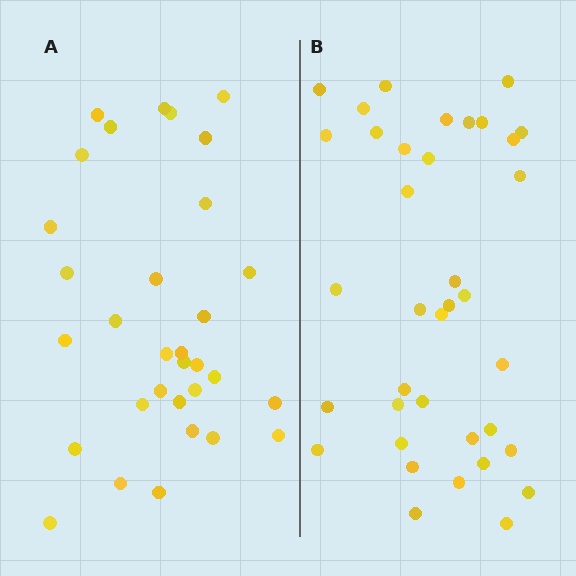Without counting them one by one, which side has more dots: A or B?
Region B (the right region) has more dots.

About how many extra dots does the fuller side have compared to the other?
Region B has about 5 more dots than region A.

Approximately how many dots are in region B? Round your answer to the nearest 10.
About 40 dots. (The exact count is 37, which rounds to 40.)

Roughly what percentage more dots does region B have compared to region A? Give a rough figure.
About 15% more.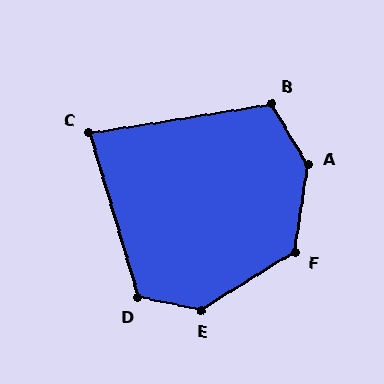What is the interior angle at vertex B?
Approximately 112 degrees (obtuse).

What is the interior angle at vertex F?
Approximately 131 degrees (obtuse).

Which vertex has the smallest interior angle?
C, at approximately 83 degrees.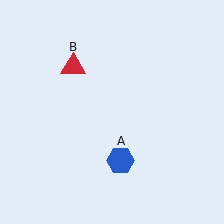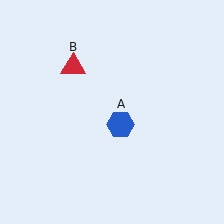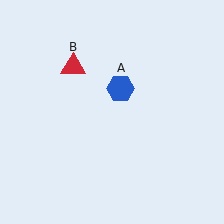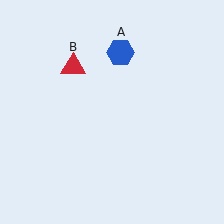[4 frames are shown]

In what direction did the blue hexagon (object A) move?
The blue hexagon (object A) moved up.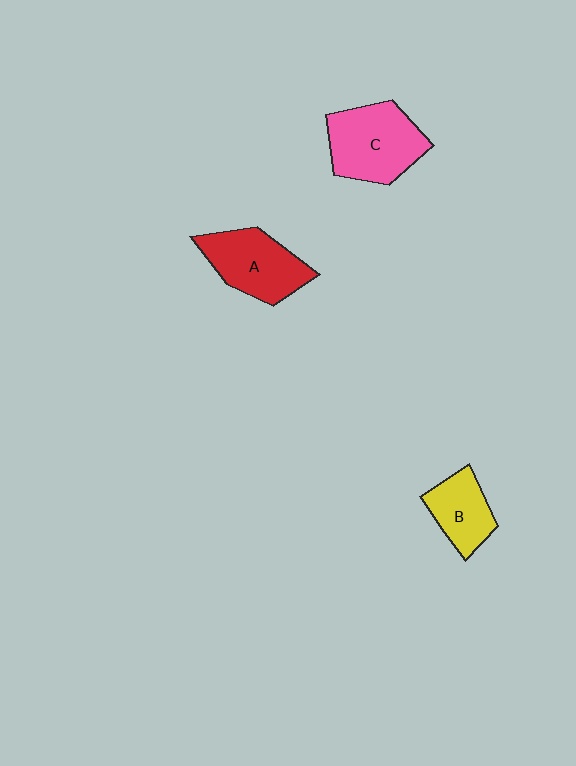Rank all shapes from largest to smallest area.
From largest to smallest: C (pink), A (red), B (yellow).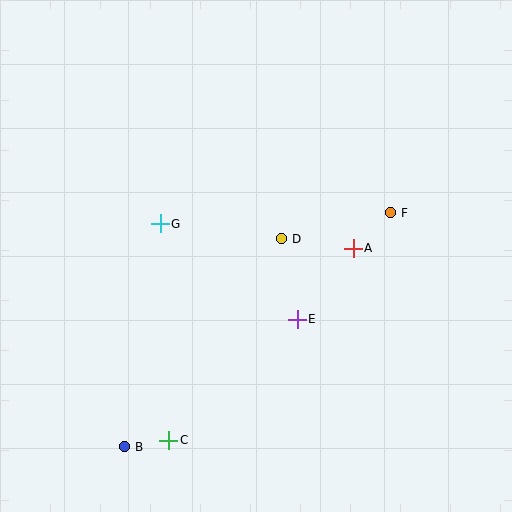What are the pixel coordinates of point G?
Point G is at (160, 224).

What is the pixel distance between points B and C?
The distance between B and C is 45 pixels.